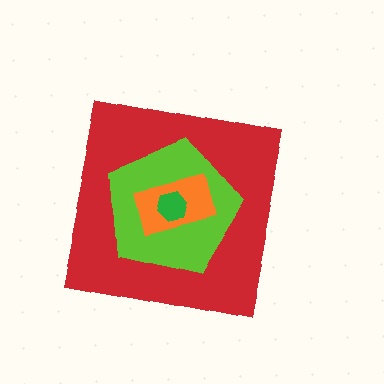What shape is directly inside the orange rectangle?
The green hexagon.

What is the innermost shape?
The green hexagon.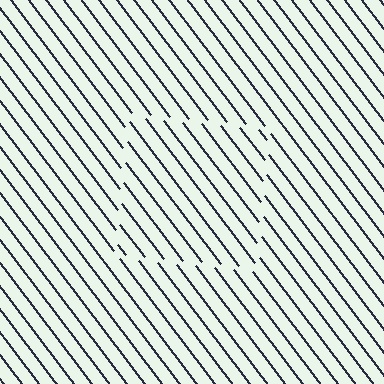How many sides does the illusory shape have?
4 sides — the line-ends trace a square.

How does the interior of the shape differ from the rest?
The interior of the shape contains the same grating, shifted by half a period — the contour is defined by the phase discontinuity where line-ends from the inner and outer gratings abut.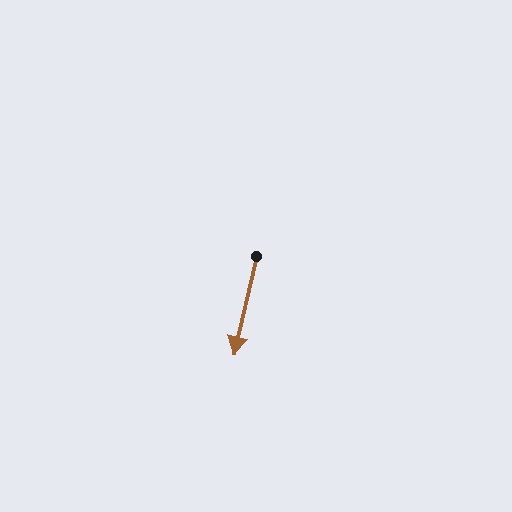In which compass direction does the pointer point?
South.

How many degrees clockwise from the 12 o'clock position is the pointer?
Approximately 193 degrees.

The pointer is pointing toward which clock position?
Roughly 6 o'clock.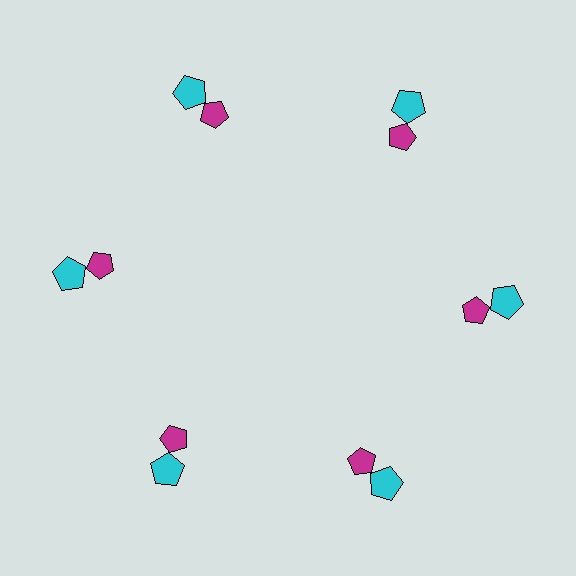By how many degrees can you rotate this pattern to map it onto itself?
The pattern maps onto itself every 60 degrees of rotation.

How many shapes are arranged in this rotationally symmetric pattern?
There are 12 shapes, arranged in 6 groups of 2.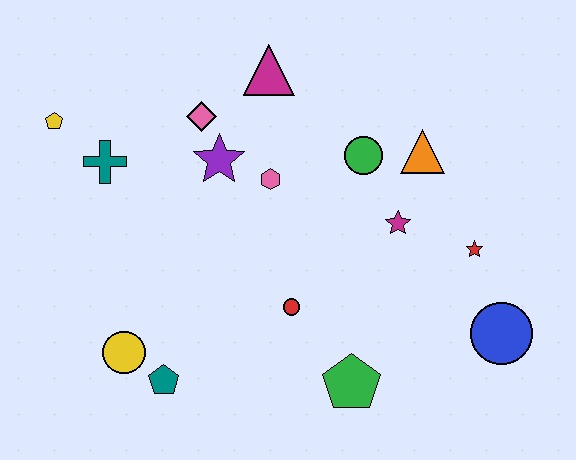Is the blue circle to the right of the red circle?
Yes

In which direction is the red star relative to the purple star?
The red star is to the right of the purple star.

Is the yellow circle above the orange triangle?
No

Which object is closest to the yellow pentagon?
The teal cross is closest to the yellow pentagon.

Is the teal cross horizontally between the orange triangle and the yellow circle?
No